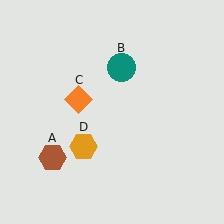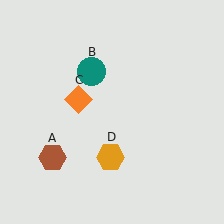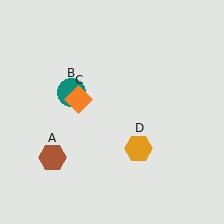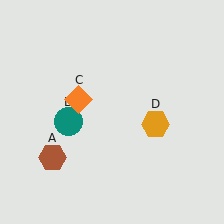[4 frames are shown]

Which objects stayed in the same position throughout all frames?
Brown hexagon (object A) and orange diamond (object C) remained stationary.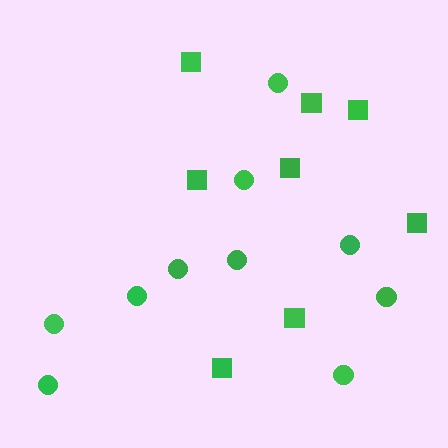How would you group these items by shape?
There are 2 groups: one group of circles (10) and one group of squares (8).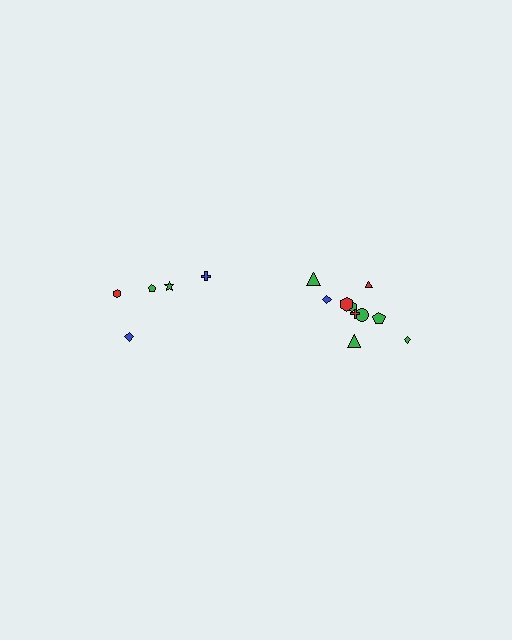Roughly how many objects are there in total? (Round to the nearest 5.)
Roughly 15 objects in total.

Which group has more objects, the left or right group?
The right group.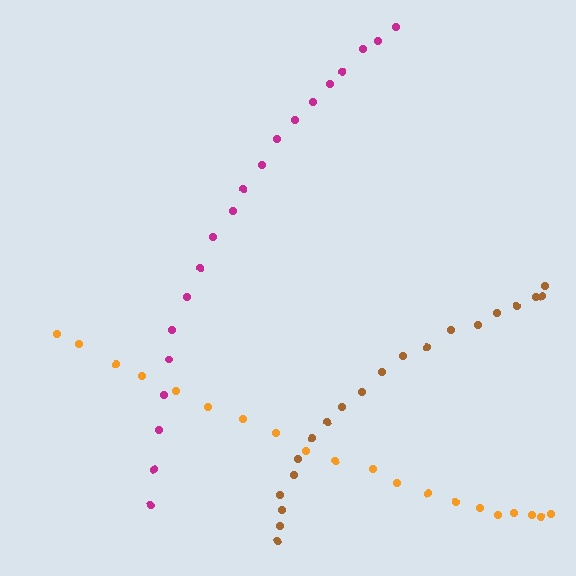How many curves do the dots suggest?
There are 3 distinct paths.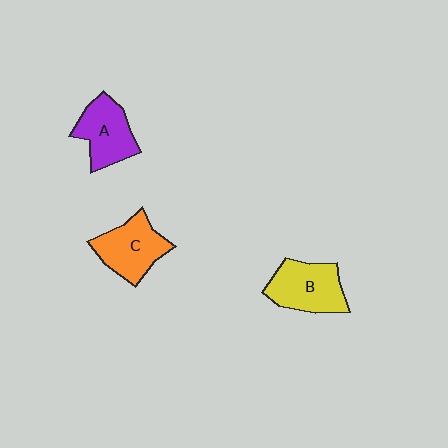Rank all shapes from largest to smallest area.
From largest to smallest: B (yellow), C (orange), A (purple).